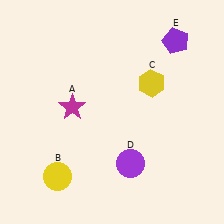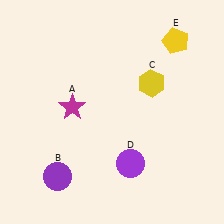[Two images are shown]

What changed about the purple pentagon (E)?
In Image 1, E is purple. In Image 2, it changed to yellow.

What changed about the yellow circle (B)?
In Image 1, B is yellow. In Image 2, it changed to purple.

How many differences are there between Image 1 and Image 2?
There are 2 differences between the two images.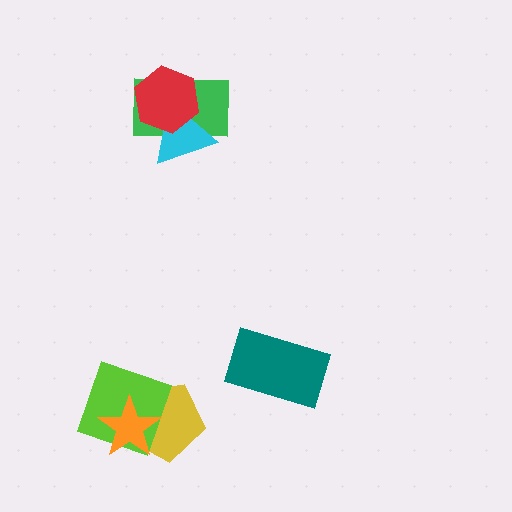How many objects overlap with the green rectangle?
2 objects overlap with the green rectangle.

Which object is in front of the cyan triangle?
The red hexagon is in front of the cyan triangle.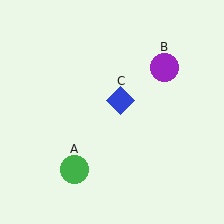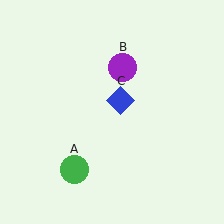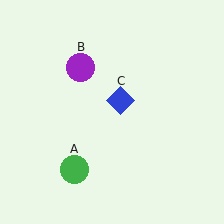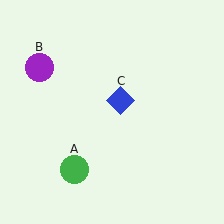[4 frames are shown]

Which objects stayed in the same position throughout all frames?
Green circle (object A) and blue diamond (object C) remained stationary.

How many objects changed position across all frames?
1 object changed position: purple circle (object B).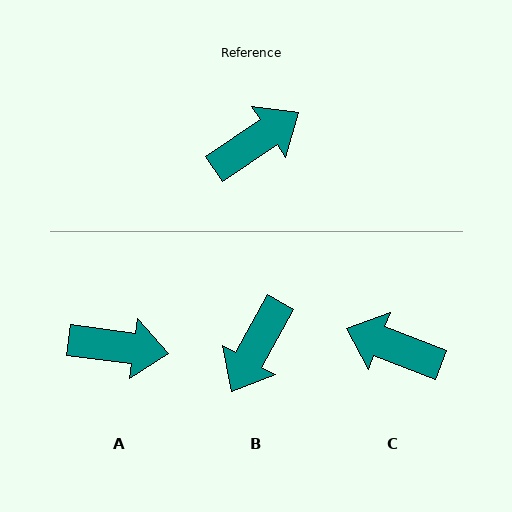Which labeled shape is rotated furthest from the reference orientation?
B, about 153 degrees away.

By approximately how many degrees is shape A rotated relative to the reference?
Approximately 41 degrees clockwise.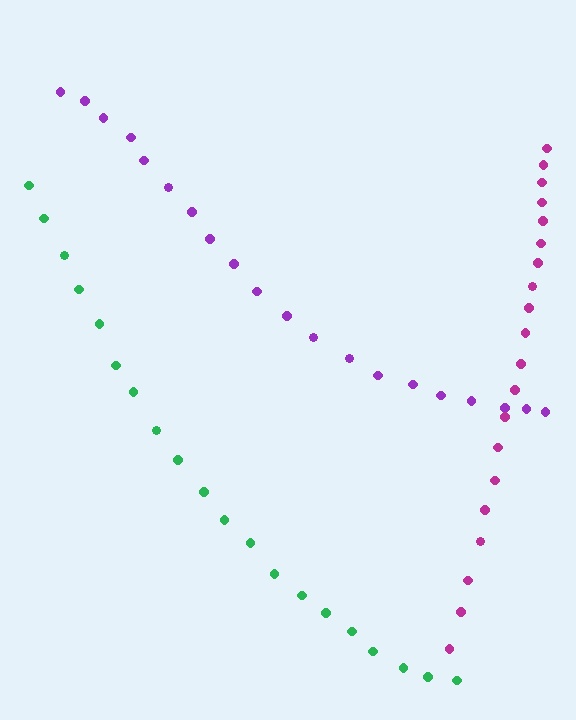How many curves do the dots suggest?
There are 3 distinct paths.